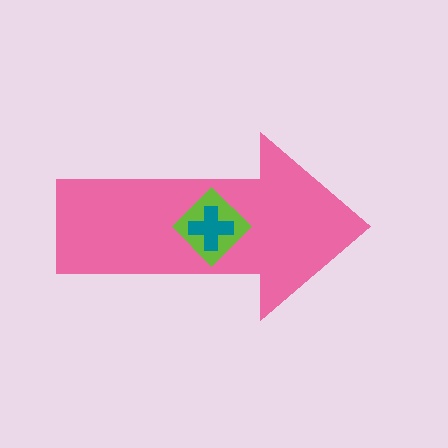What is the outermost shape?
The pink arrow.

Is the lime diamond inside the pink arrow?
Yes.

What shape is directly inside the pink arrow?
The lime diamond.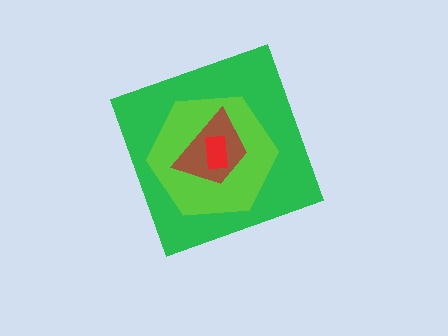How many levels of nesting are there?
4.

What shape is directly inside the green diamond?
The lime hexagon.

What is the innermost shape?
The red rectangle.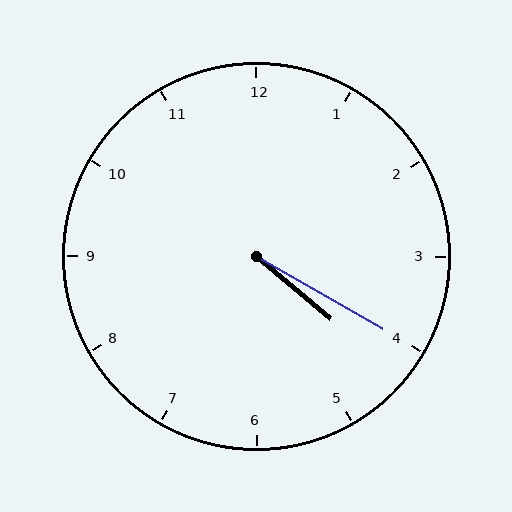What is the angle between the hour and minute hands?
Approximately 10 degrees.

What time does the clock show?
4:20.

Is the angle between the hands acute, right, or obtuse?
It is acute.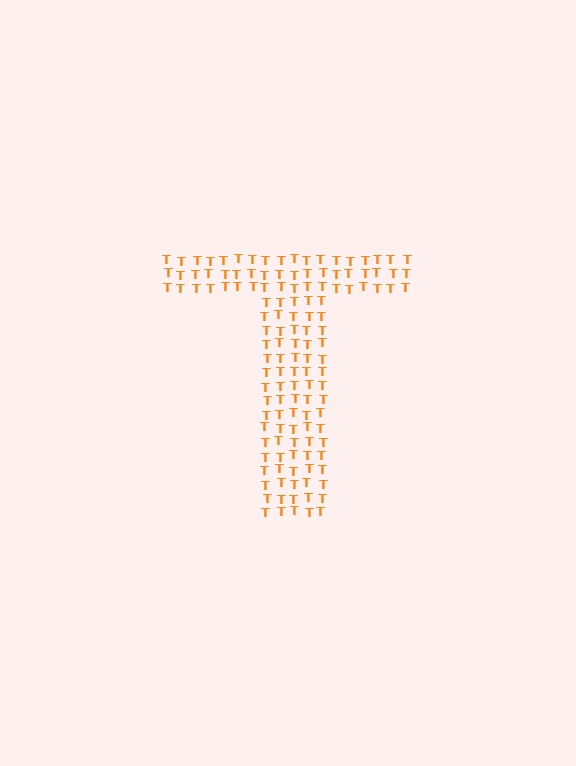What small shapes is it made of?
It is made of small letter T's.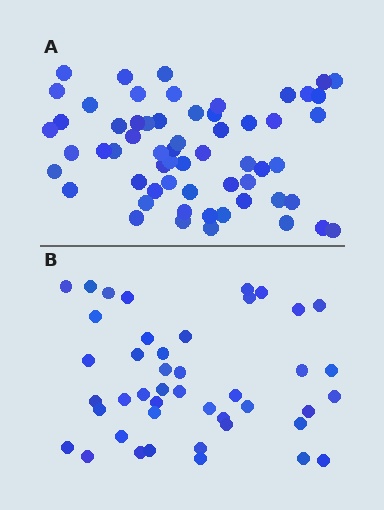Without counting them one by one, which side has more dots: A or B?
Region A (the top region) has more dots.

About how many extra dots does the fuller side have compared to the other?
Region A has approximately 15 more dots than region B.